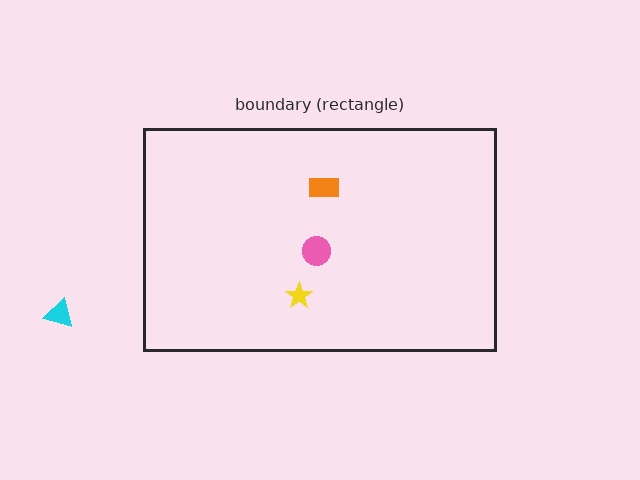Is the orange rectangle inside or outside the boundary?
Inside.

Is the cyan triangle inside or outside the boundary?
Outside.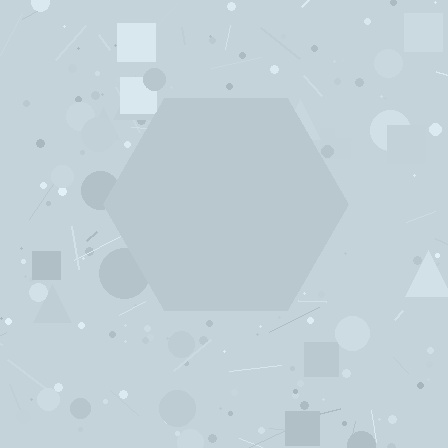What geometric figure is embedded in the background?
A hexagon is embedded in the background.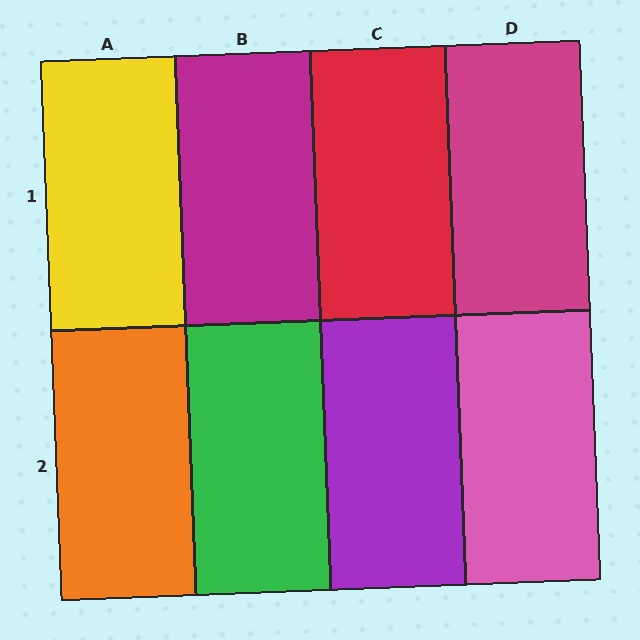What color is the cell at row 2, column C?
Purple.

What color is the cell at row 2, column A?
Orange.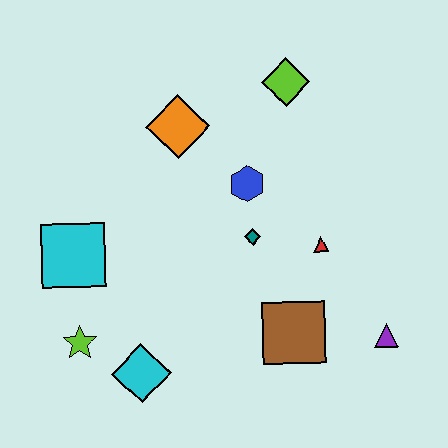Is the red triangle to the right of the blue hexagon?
Yes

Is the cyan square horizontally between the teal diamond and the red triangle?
No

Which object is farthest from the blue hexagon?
The lime star is farthest from the blue hexagon.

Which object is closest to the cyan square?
The lime star is closest to the cyan square.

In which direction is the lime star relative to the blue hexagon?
The lime star is to the left of the blue hexagon.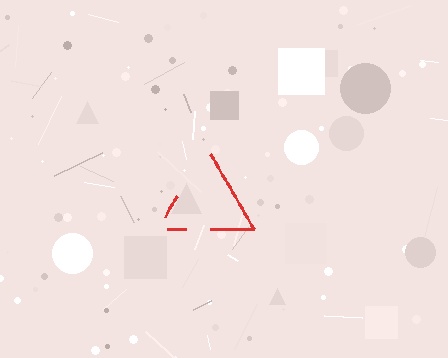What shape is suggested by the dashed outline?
The dashed outline suggests a triangle.